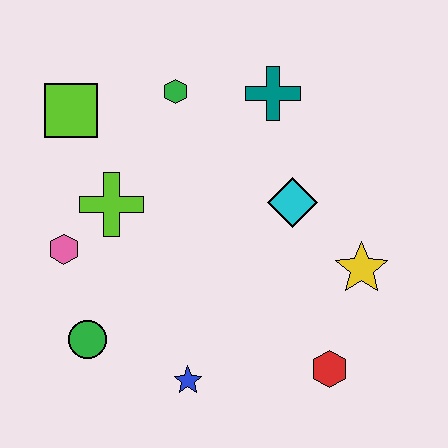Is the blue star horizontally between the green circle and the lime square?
No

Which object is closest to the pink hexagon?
The lime cross is closest to the pink hexagon.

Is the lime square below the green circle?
No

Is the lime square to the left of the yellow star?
Yes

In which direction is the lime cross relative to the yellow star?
The lime cross is to the left of the yellow star.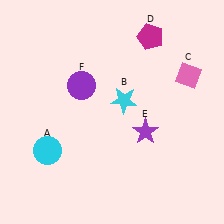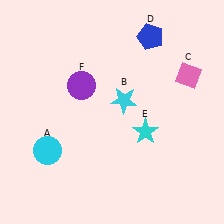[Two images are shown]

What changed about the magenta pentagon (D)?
In Image 1, D is magenta. In Image 2, it changed to blue.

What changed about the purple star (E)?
In Image 1, E is purple. In Image 2, it changed to cyan.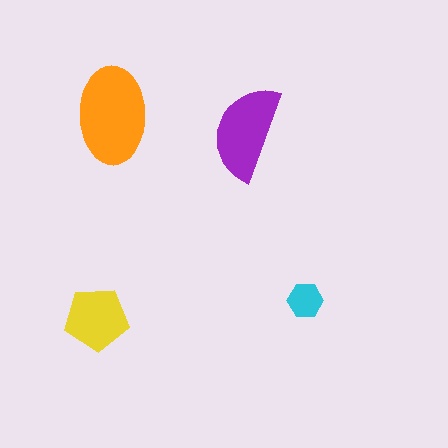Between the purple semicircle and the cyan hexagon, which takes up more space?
The purple semicircle.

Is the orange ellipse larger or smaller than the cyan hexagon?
Larger.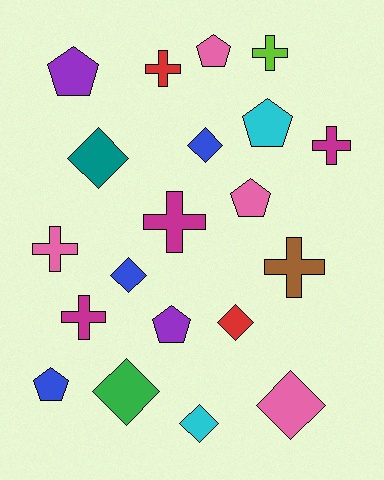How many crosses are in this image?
There are 7 crosses.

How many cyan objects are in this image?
There are 2 cyan objects.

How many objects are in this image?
There are 20 objects.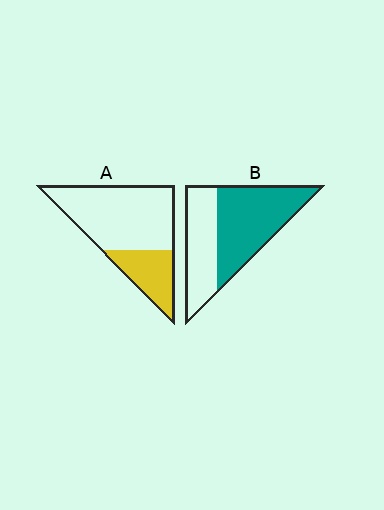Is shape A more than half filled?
No.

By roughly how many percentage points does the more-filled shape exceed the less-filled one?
By roughly 30 percentage points (B over A).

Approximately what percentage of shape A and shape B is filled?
A is approximately 30% and B is approximately 60%.